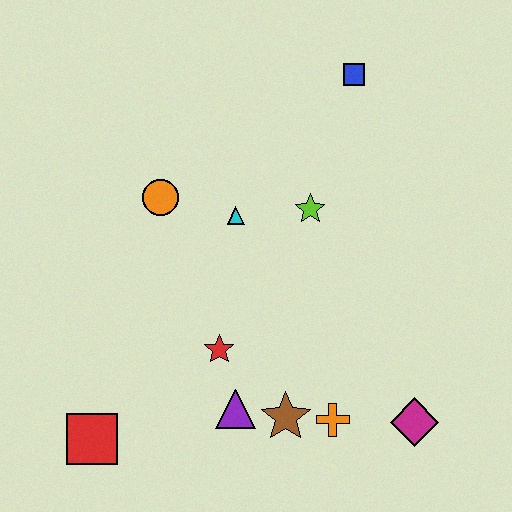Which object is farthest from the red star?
The blue square is farthest from the red star.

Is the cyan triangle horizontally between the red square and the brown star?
Yes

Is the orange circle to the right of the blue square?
No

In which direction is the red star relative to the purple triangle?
The red star is above the purple triangle.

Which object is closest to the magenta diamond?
The orange cross is closest to the magenta diamond.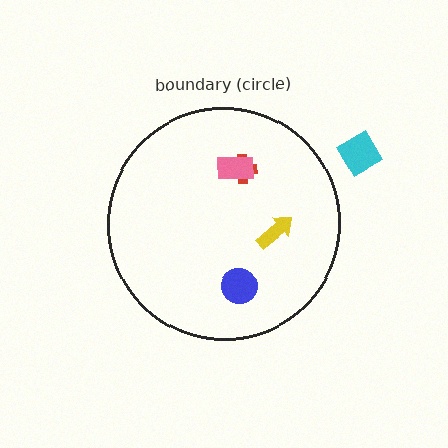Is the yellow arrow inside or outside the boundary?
Inside.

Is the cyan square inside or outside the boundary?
Outside.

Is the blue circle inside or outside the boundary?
Inside.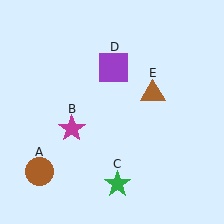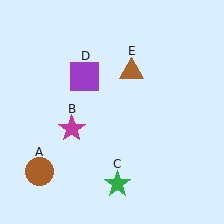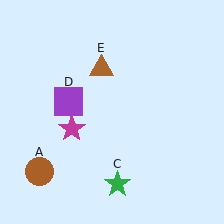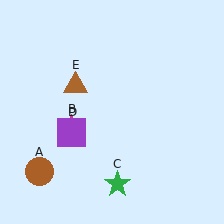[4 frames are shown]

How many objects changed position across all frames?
2 objects changed position: purple square (object D), brown triangle (object E).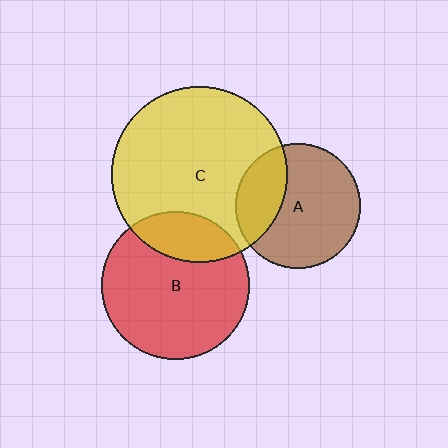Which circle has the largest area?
Circle C (yellow).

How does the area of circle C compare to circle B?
Approximately 1.4 times.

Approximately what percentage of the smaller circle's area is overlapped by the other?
Approximately 30%.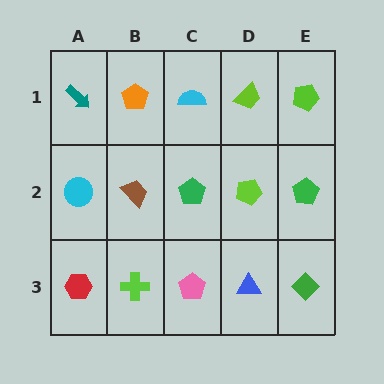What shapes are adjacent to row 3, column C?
A green pentagon (row 2, column C), a lime cross (row 3, column B), a blue triangle (row 3, column D).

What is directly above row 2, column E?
A lime pentagon.